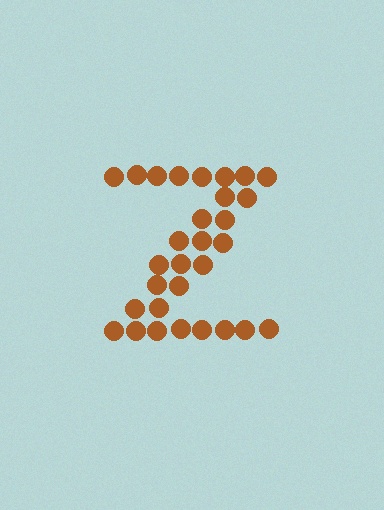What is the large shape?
The large shape is the letter Z.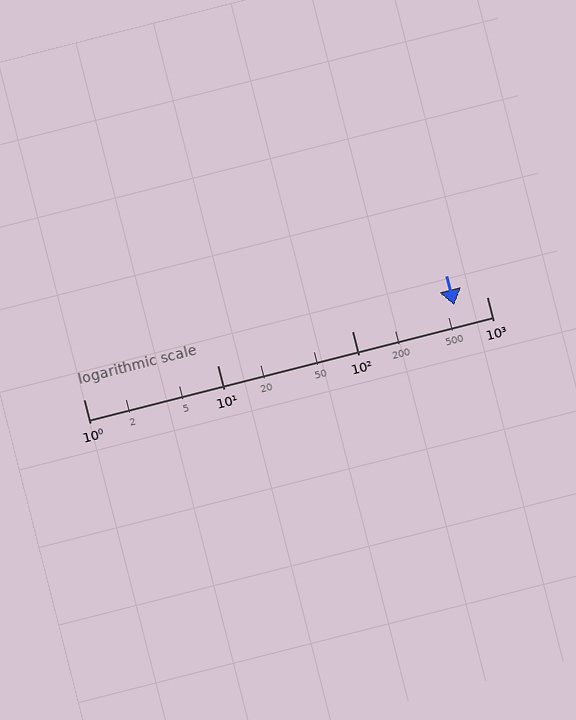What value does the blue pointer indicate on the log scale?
The pointer indicates approximately 570.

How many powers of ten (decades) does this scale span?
The scale spans 3 decades, from 1 to 1000.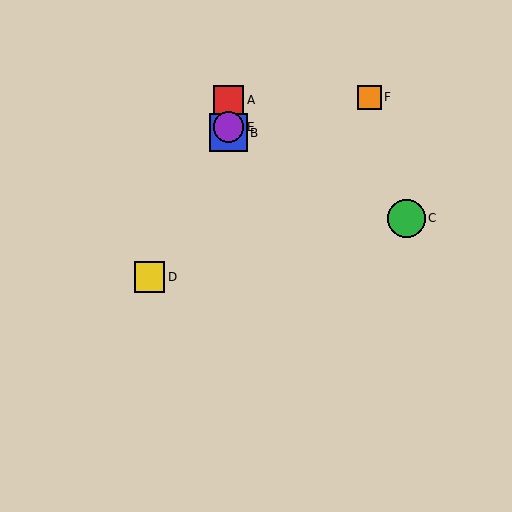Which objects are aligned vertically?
Objects A, B, E are aligned vertically.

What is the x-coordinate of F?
Object F is at x≈370.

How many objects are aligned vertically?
3 objects (A, B, E) are aligned vertically.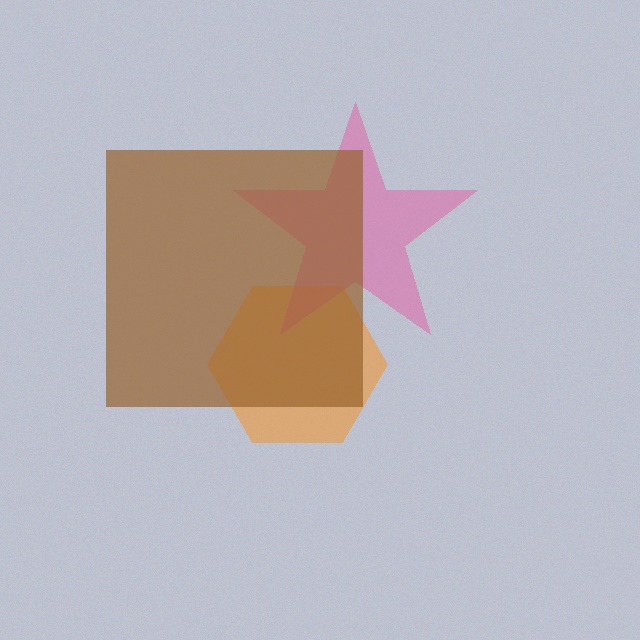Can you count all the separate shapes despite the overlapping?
Yes, there are 3 separate shapes.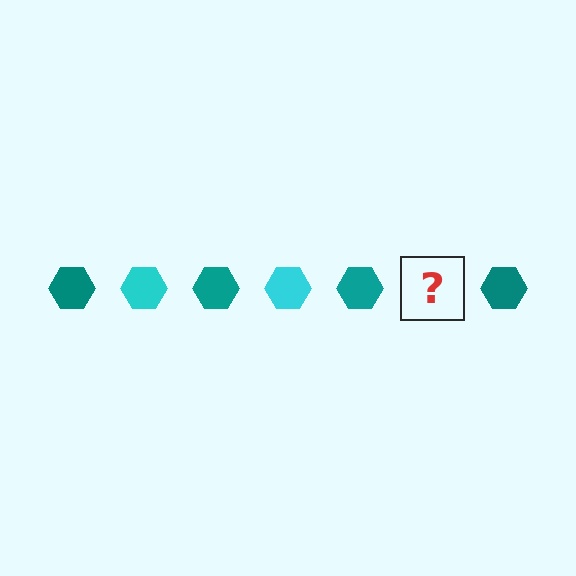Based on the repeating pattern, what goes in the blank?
The blank should be a cyan hexagon.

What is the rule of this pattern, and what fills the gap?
The rule is that the pattern cycles through teal, cyan hexagons. The gap should be filled with a cyan hexagon.